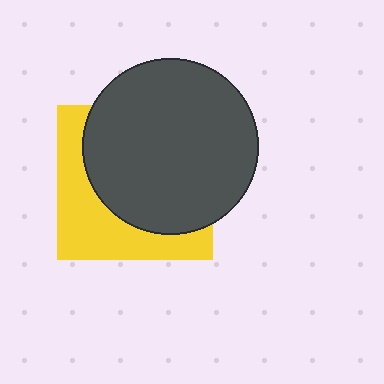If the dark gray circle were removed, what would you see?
You would see the complete yellow square.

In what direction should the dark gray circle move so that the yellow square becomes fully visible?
The dark gray circle should move toward the upper-right. That is the shortest direction to clear the overlap and leave the yellow square fully visible.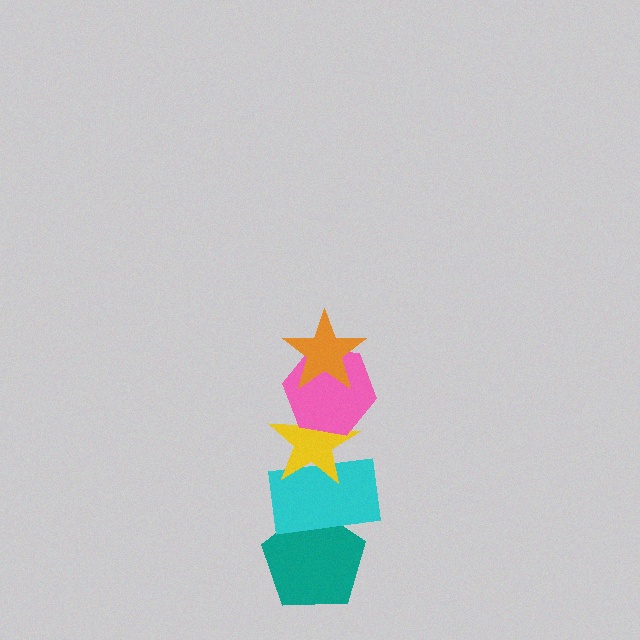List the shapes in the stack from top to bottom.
From top to bottom: the orange star, the pink hexagon, the yellow star, the cyan rectangle, the teal pentagon.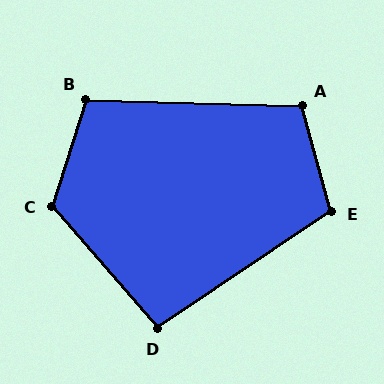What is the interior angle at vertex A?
Approximately 107 degrees (obtuse).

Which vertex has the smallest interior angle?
D, at approximately 97 degrees.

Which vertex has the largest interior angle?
C, at approximately 122 degrees.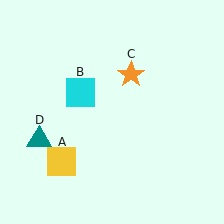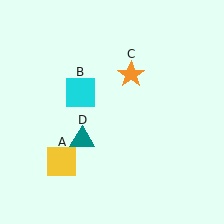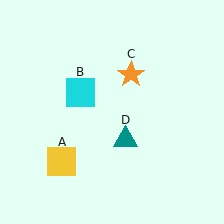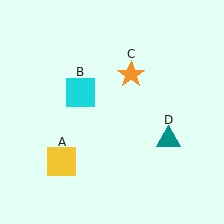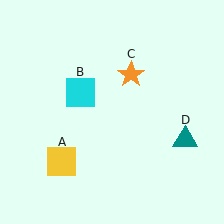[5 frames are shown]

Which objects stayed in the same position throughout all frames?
Yellow square (object A) and cyan square (object B) and orange star (object C) remained stationary.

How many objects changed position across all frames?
1 object changed position: teal triangle (object D).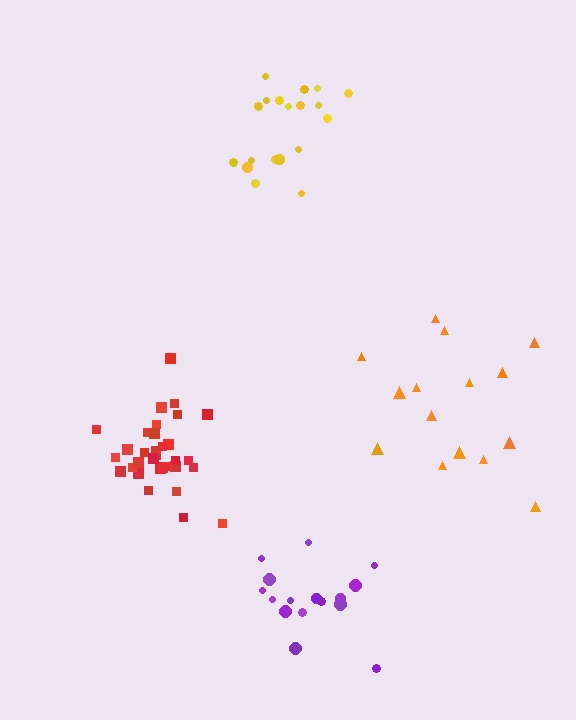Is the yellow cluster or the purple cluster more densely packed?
Yellow.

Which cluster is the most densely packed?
Red.